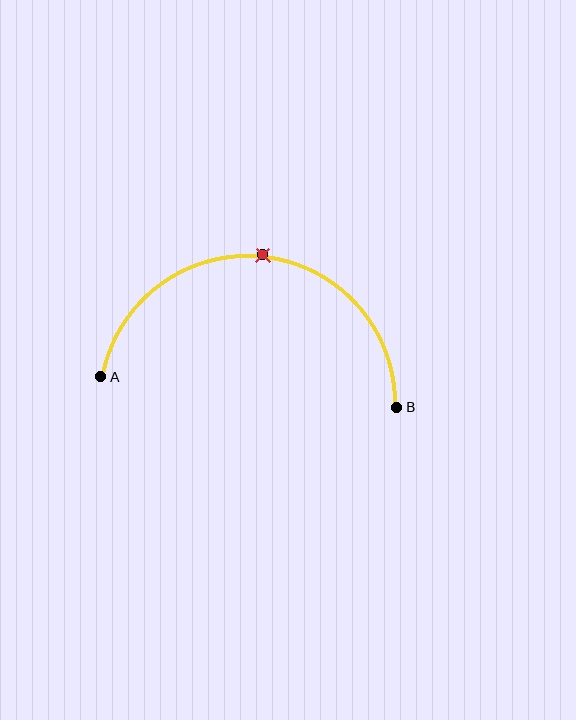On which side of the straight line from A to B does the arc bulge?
The arc bulges above the straight line connecting A and B.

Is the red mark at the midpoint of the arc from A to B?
Yes. The red mark lies on the arc at equal arc-length from both A and B — it is the arc midpoint.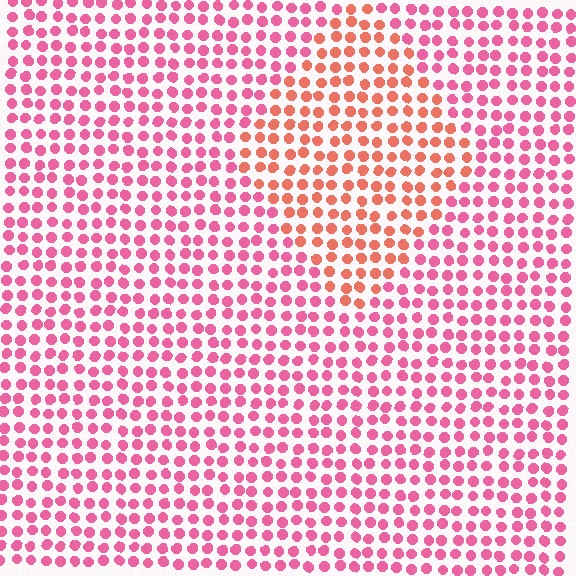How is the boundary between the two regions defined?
The boundary is defined purely by a slight shift in hue (about 34 degrees). Spacing, size, and orientation are identical on both sides.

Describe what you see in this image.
The image is filled with small pink elements in a uniform arrangement. A diamond-shaped region is visible where the elements are tinted to a slightly different hue, forming a subtle color boundary.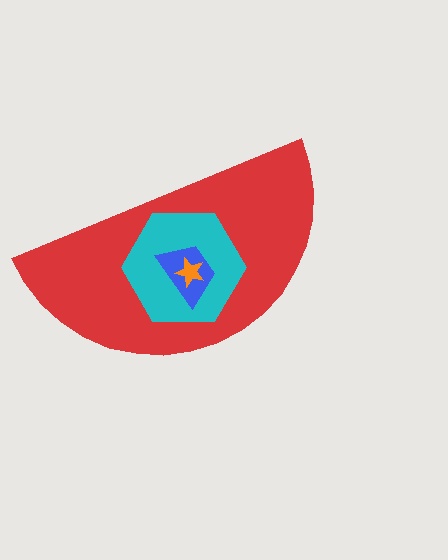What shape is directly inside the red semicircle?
The cyan hexagon.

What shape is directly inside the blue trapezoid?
The orange star.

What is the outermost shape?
The red semicircle.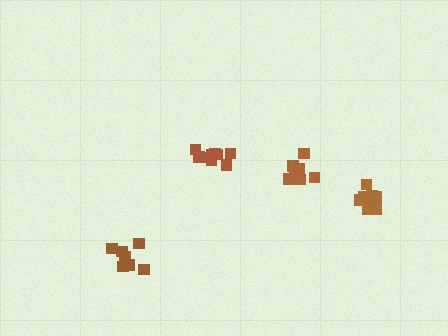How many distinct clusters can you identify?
There are 4 distinct clusters.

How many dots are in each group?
Group 1: 11 dots, Group 2: 9 dots, Group 3: 7 dots, Group 4: 9 dots (36 total).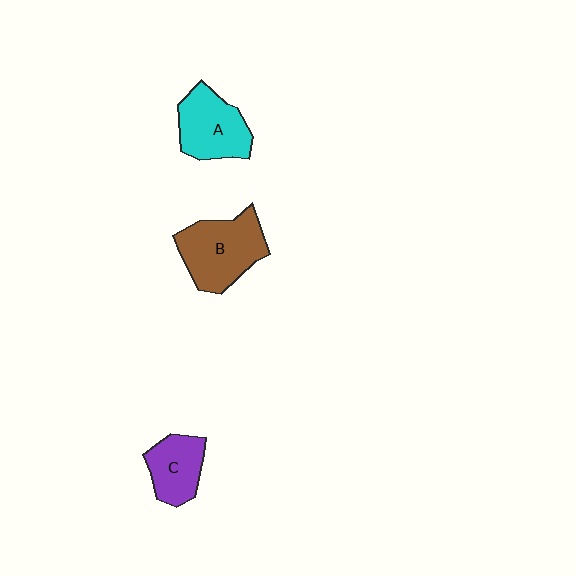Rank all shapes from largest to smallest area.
From largest to smallest: B (brown), A (cyan), C (purple).